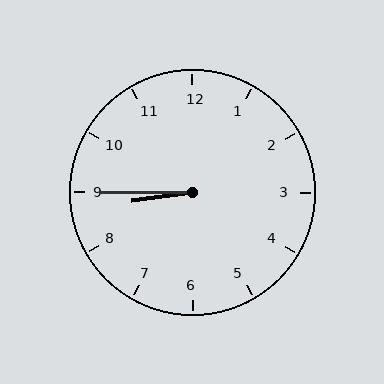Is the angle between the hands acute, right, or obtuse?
It is acute.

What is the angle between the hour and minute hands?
Approximately 8 degrees.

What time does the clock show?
8:45.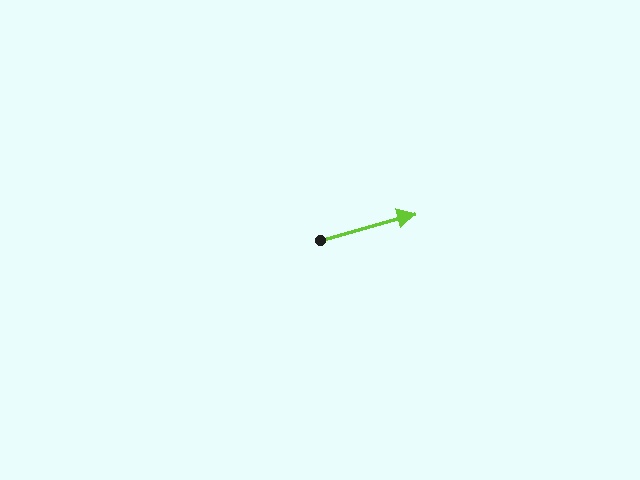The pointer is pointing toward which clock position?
Roughly 2 o'clock.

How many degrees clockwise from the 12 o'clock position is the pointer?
Approximately 74 degrees.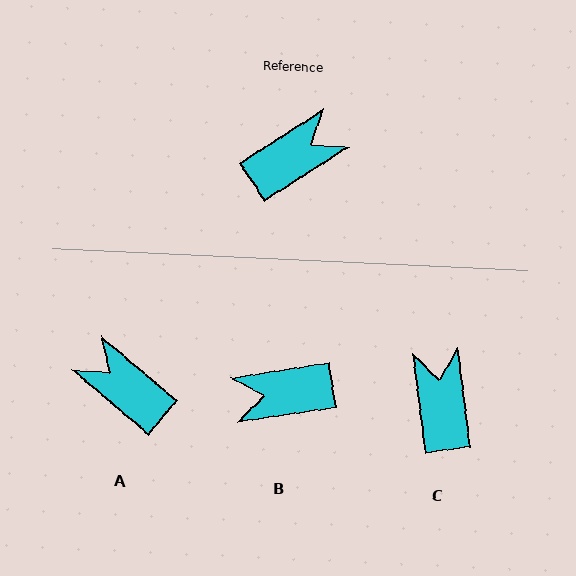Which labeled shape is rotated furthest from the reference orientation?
B, about 156 degrees away.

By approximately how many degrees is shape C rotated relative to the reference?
Approximately 64 degrees counter-clockwise.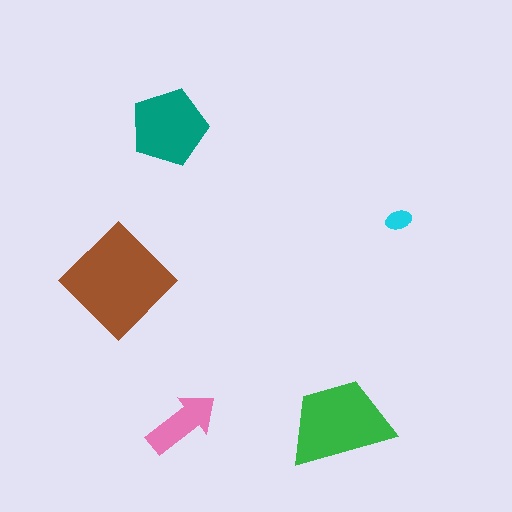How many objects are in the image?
There are 5 objects in the image.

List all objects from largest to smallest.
The brown diamond, the green trapezoid, the teal pentagon, the pink arrow, the cyan ellipse.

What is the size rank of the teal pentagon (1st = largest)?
3rd.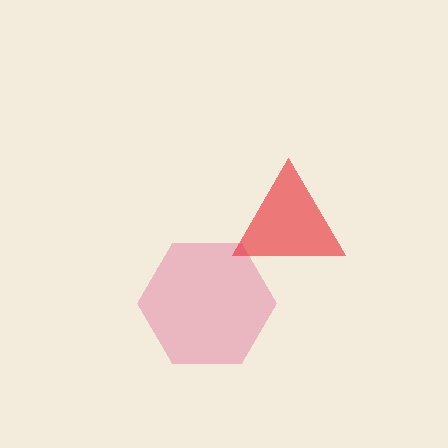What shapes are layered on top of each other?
The layered shapes are: a pink hexagon, a red triangle.